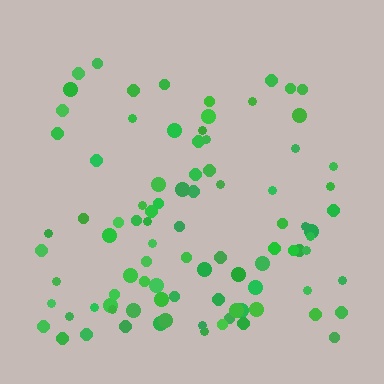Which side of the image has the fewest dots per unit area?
The top.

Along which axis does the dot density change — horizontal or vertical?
Vertical.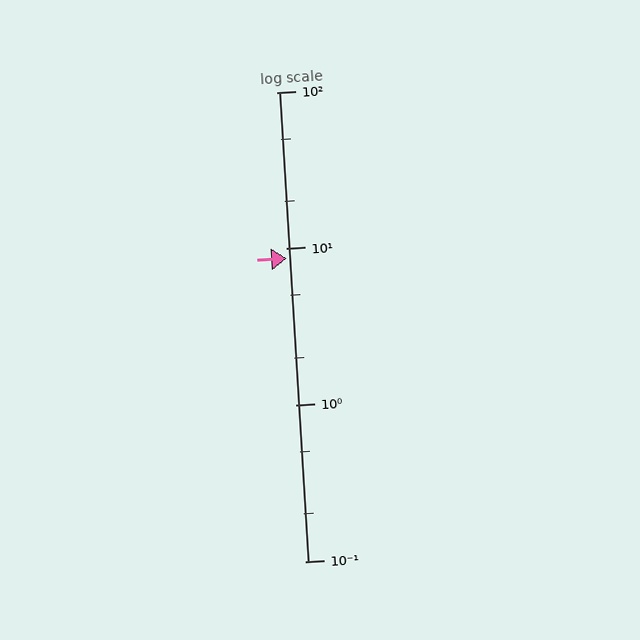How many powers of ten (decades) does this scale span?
The scale spans 3 decades, from 0.1 to 100.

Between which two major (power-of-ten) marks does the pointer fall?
The pointer is between 1 and 10.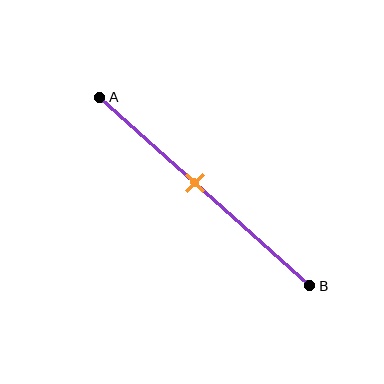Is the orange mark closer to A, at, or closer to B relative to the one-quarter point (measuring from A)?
The orange mark is closer to point B than the one-quarter point of segment AB.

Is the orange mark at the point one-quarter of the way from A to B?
No, the mark is at about 45% from A, not at the 25% one-quarter point.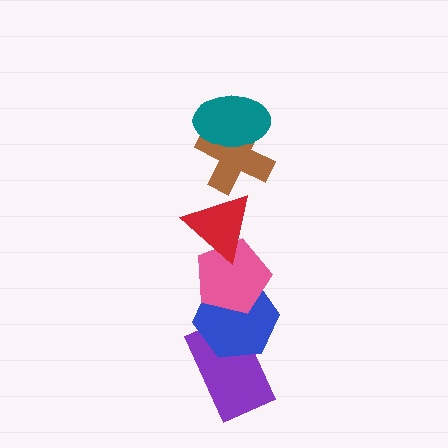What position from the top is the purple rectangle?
The purple rectangle is 6th from the top.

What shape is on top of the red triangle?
The brown cross is on top of the red triangle.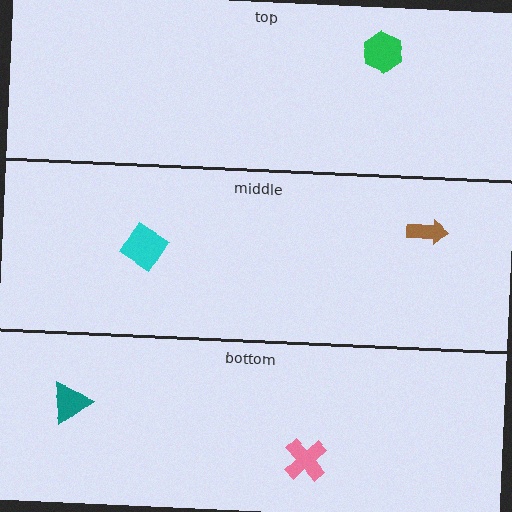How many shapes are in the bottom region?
2.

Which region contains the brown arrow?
The middle region.